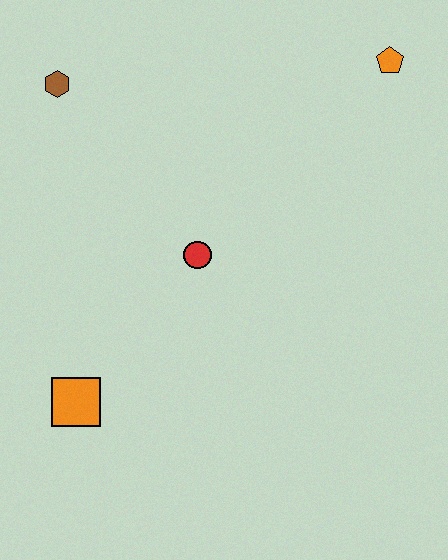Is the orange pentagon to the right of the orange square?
Yes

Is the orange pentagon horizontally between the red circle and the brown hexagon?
No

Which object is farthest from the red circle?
The orange pentagon is farthest from the red circle.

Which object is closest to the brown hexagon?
The red circle is closest to the brown hexagon.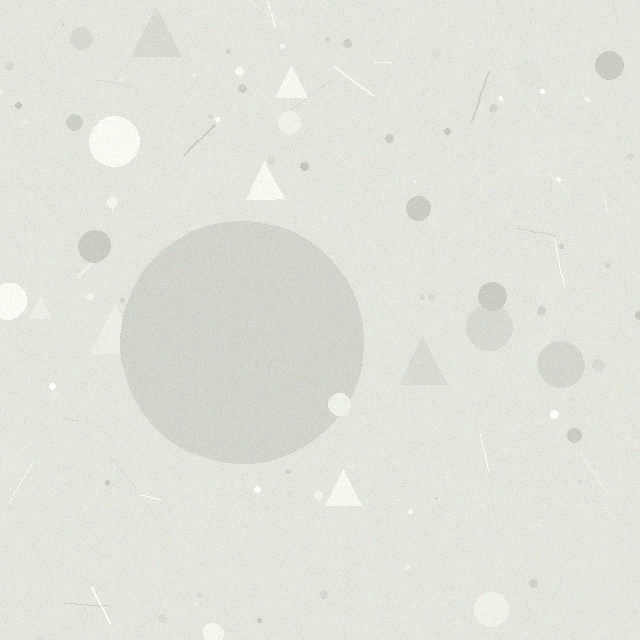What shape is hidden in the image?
A circle is hidden in the image.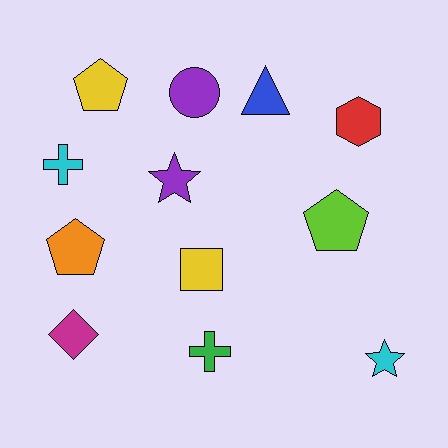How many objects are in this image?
There are 12 objects.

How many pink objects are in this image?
There are no pink objects.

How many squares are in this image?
There is 1 square.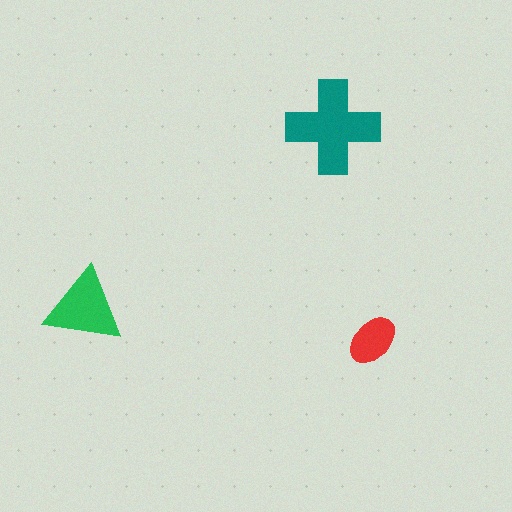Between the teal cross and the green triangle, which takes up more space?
The teal cross.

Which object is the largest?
The teal cross.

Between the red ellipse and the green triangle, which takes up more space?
The green triangle.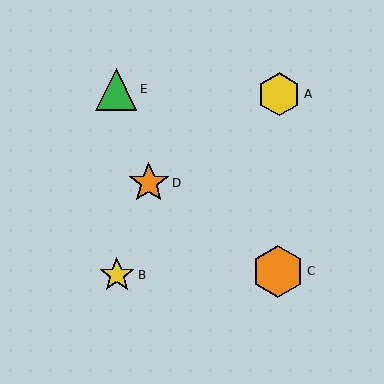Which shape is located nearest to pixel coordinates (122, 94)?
The green triangle (labeled E) at (116, 89) is nearest to that location.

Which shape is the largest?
The orange hexagon (labeled C) is the largest.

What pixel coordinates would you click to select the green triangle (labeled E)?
Click at (116, 89) to select the green triangle E.